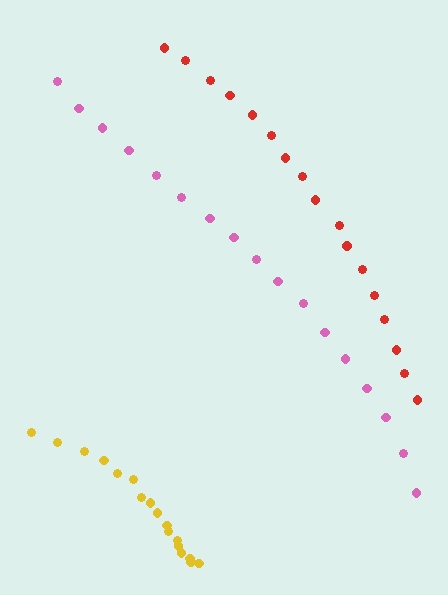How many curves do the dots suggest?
There are 3 distinct paths.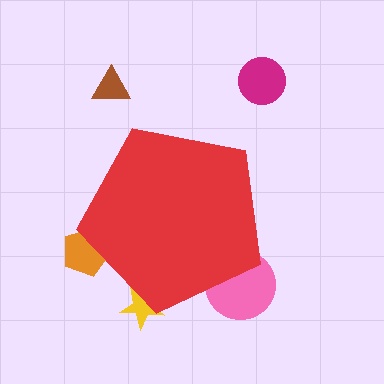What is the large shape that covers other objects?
A red pentagon.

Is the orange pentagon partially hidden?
Yes, the orange pentagon is partially hidden behind the red pentagon.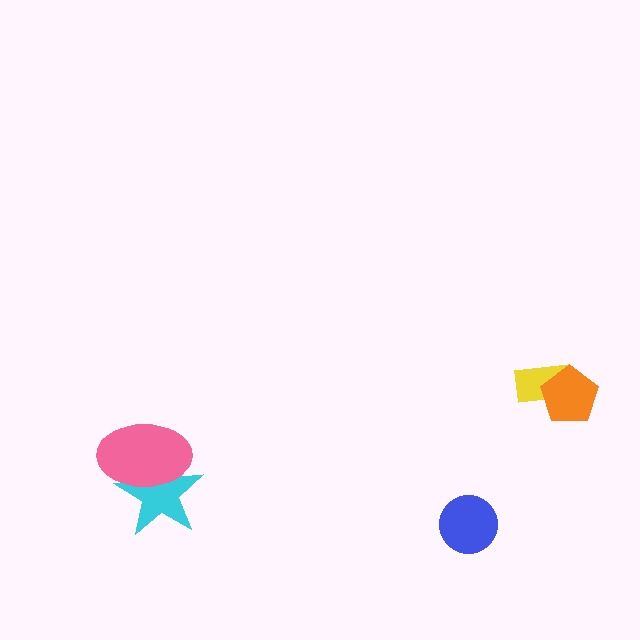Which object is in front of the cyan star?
The pink ellipse is in front of the cyan star.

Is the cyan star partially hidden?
Yes, it is partially covered by another shape.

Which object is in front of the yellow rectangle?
The orange pentagon is in front of the yellow rectangle.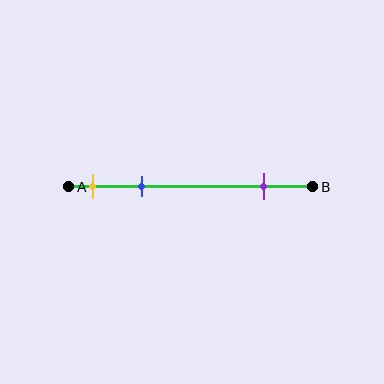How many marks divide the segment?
There are 3 marks dividing the segment.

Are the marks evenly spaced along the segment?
No, the marks are not evenly spaced.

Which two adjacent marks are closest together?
The yellow and blue marks are the closest adjacent pair.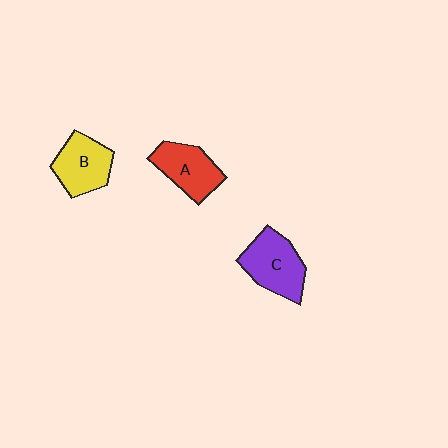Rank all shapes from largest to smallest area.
From largest to smallest: C (purple), B (yellow), A (red).